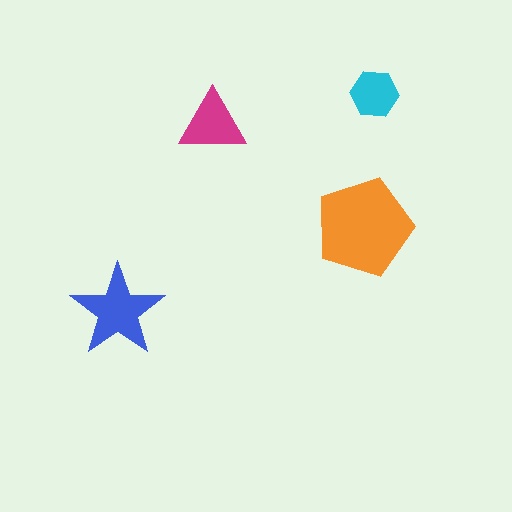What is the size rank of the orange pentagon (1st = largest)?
1st.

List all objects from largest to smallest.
The orange pentagon, the blue star, the magenta triangle, the cyan hexagon.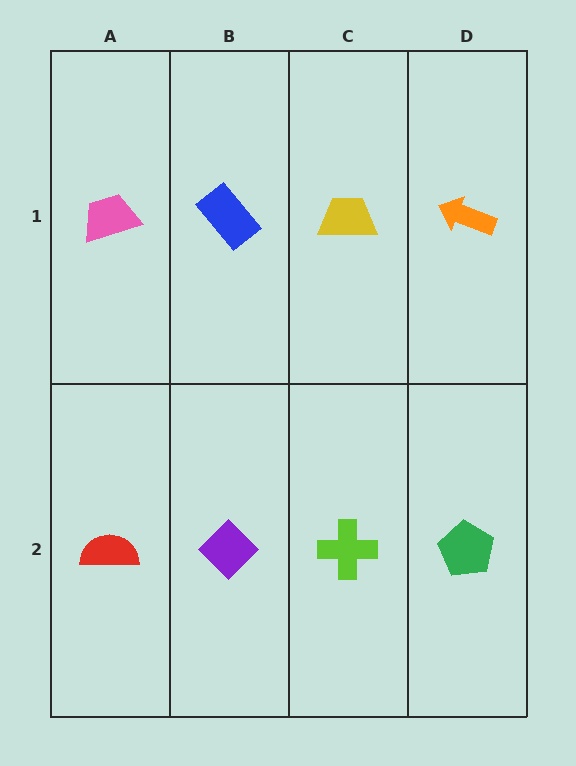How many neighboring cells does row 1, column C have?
3.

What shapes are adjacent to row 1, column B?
A purple diamond (row 2, column B), a pink trapezoid (row 1, column A), a yellow trapezoid (row 1, column C).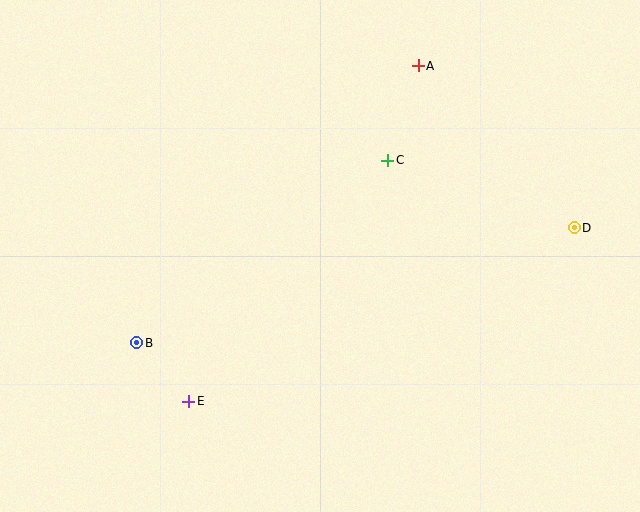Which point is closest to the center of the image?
Point C at (388, 160) is closest to the center.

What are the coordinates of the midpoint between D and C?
The midpoint between D and C is at (481, 194).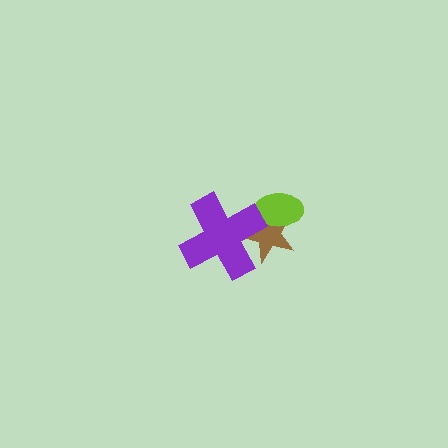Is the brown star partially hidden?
Yes, it is partially covered by another shape.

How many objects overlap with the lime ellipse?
1 object overlaps with the lime ellipse.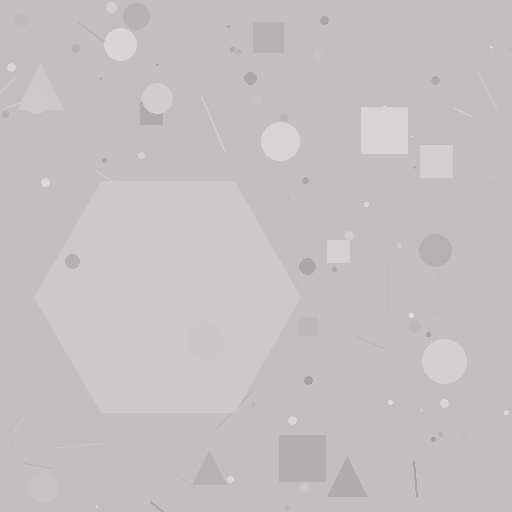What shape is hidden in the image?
A hexagon is hidden in the image.